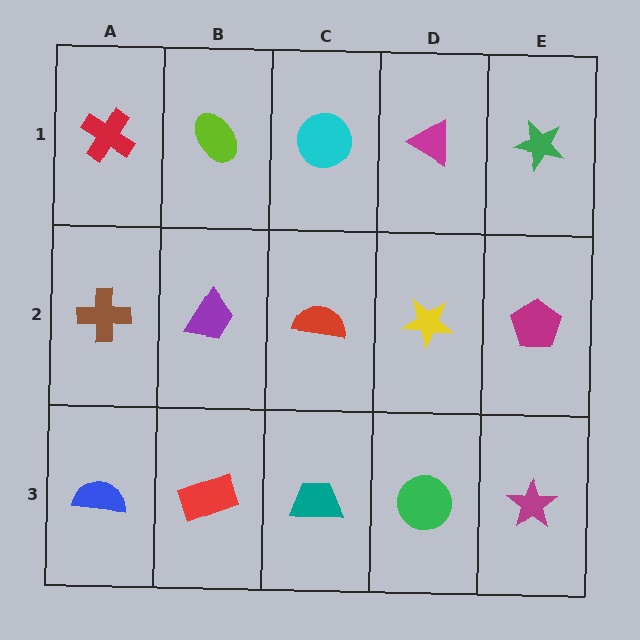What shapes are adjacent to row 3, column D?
A yellow star (row 2, column D), a teal trapezoid (row 3, column C), a magenta star (row 3, column E).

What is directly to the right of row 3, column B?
A teal trapezoid.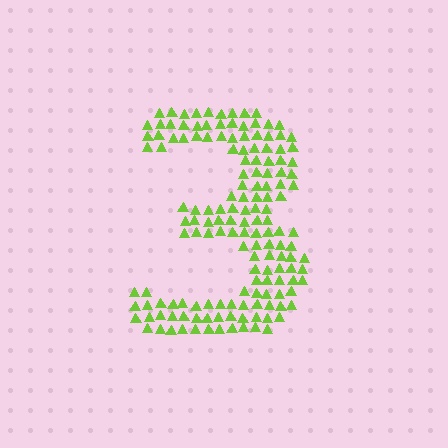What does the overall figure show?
The overall figure shows the digit 3.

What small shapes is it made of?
It is made of small triangles.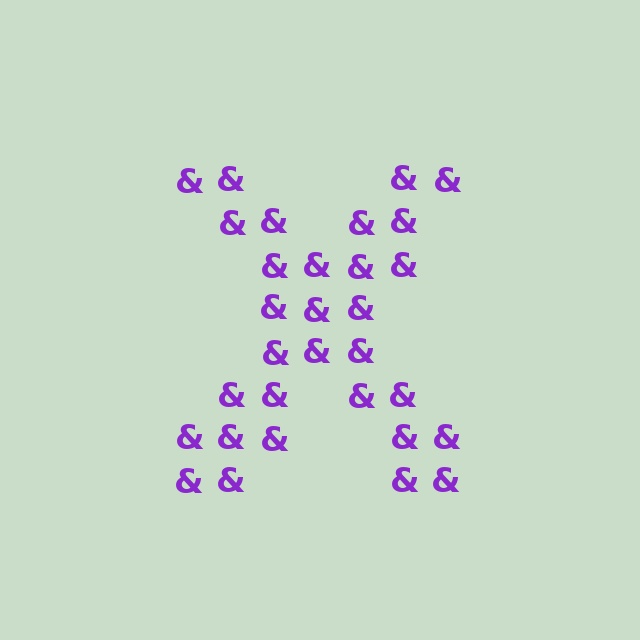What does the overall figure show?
The overall figure shows the letter X.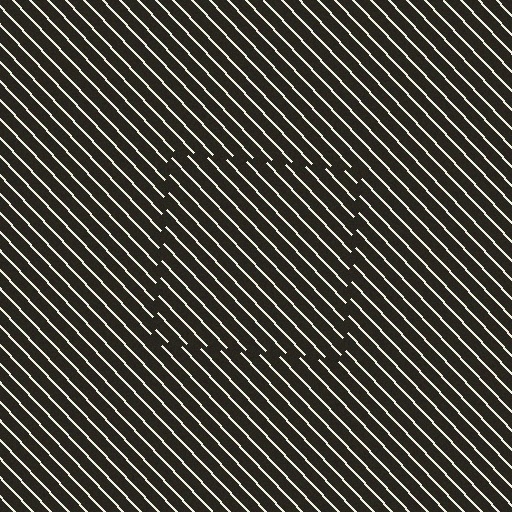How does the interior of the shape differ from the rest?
The interior of the shape contains the same grating, shifted by half a period — the contour is defined by the phase discontinuity where line-ends from the inner and outer gratings abut.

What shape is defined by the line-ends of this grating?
An illusory square. The interior of the shape contains the same grating, shifted by half a period — the contour is defined by the phase discontinuity where line-ends from the inner and outer gratings abut.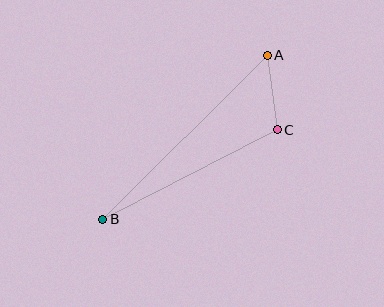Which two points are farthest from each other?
Points A and B are farthest from each other.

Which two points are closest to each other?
Points A and C are closest to each other.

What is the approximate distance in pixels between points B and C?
The distance between B and C is approximately 196 pixels.